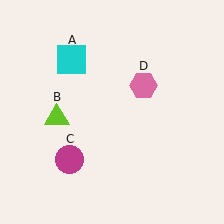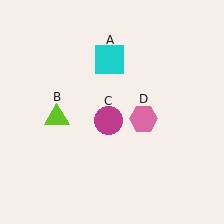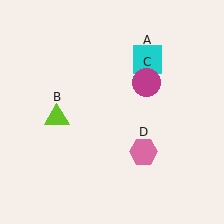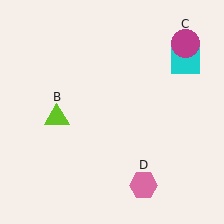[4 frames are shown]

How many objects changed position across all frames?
3 objects changed position: cyan square (object A), magenta circle (object C), pink hexagon (object D).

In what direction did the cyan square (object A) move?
The cyan square (object A) moved right.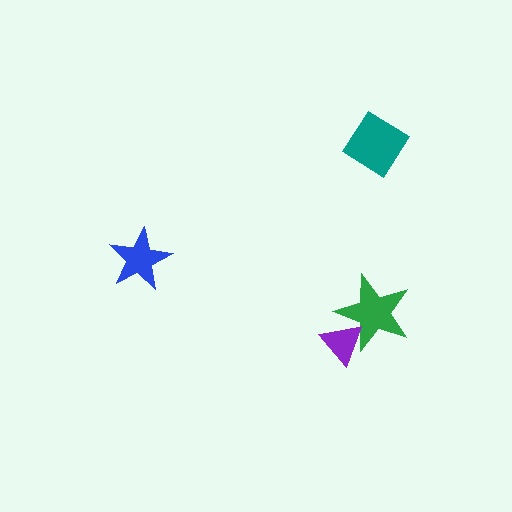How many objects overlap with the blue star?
0 objects overlap with the blue star.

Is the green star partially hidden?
Yes, it is partially covered by another shape.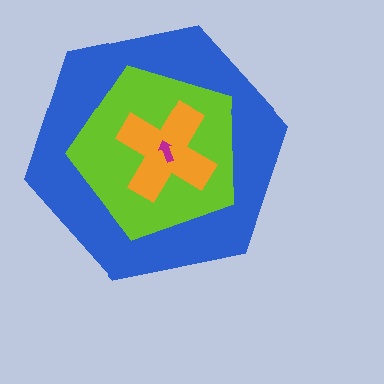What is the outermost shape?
The blue hexagon.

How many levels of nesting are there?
4.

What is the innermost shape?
The magenta arrow.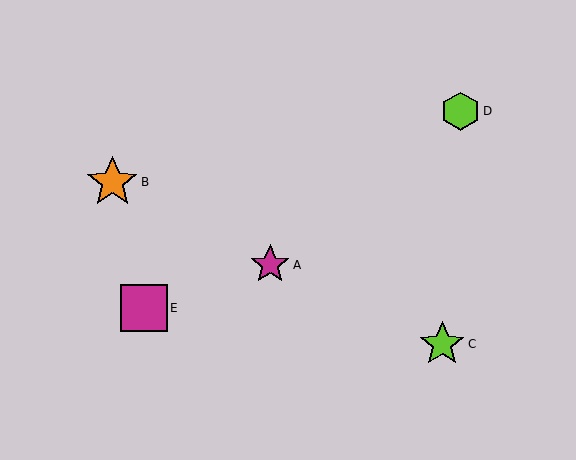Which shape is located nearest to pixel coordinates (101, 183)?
The orange star (labeled B) at (112, 182) is nearest to that location.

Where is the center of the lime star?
The center of the lime star is at (442, 344).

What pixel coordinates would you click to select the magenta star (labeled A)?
Click at (270, 265) to select the magenta star A.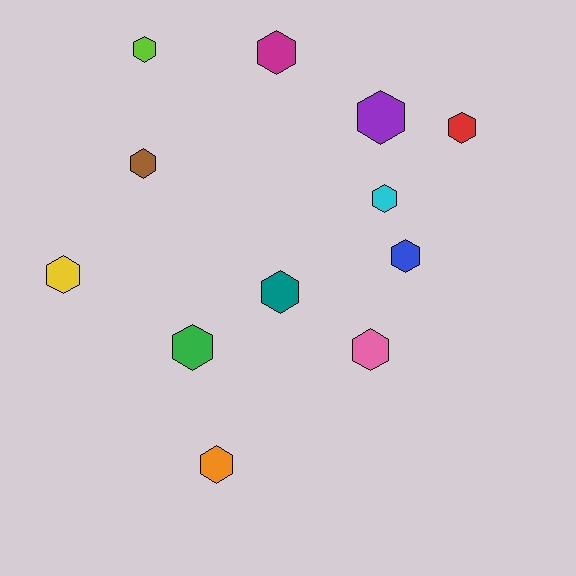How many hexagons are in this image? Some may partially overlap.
There are 12 hexagons.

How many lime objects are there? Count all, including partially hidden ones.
There is 1 lime object.